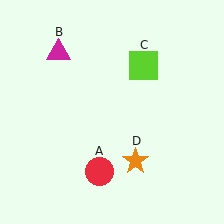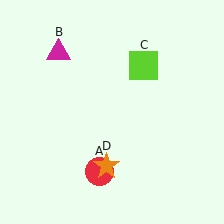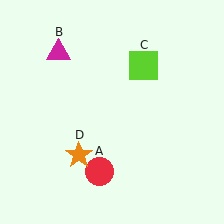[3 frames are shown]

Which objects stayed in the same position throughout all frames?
Red circle (object A) and magenta triangle (object B) and lime square (object C) remained stationary.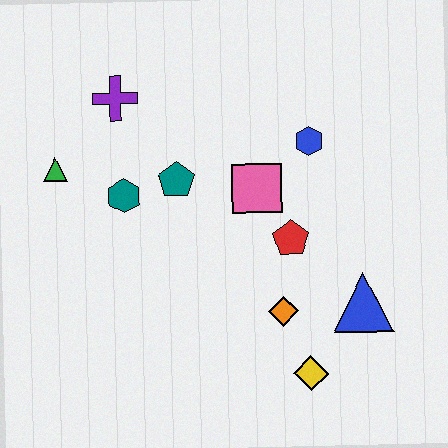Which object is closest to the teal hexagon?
The teal pentagon is closest to the teal hexagon.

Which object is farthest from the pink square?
The green triangle is farthest from the pink square.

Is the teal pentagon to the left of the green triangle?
No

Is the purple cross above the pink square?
Yes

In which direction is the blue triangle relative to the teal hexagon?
The blue triangle is to the right of the teal hexagon.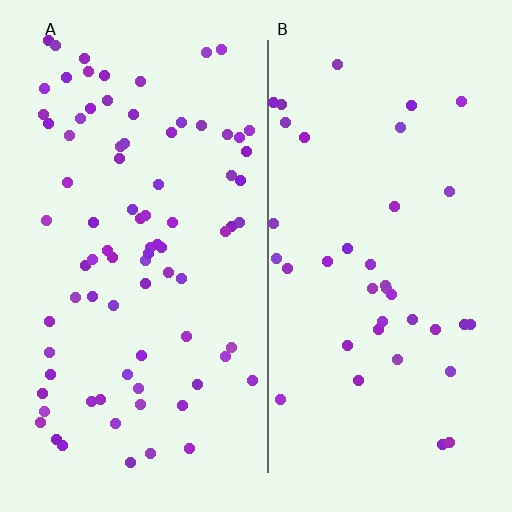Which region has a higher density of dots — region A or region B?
A (the left).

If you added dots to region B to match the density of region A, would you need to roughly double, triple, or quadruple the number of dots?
Approximately double.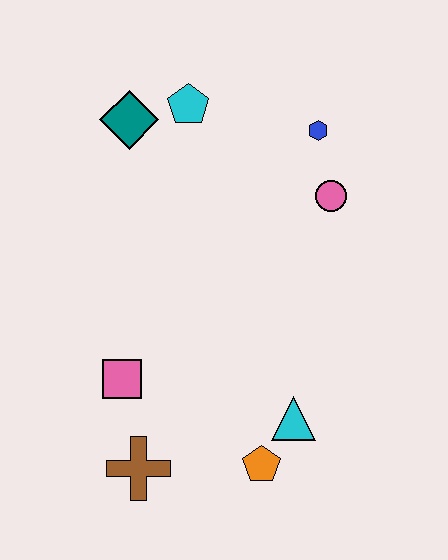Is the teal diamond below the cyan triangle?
No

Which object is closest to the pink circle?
The blue hexagon is closest to the pink circle.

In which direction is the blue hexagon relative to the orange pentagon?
The blue hexagon is above the orange pentagon.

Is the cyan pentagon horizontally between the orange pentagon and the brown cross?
Yes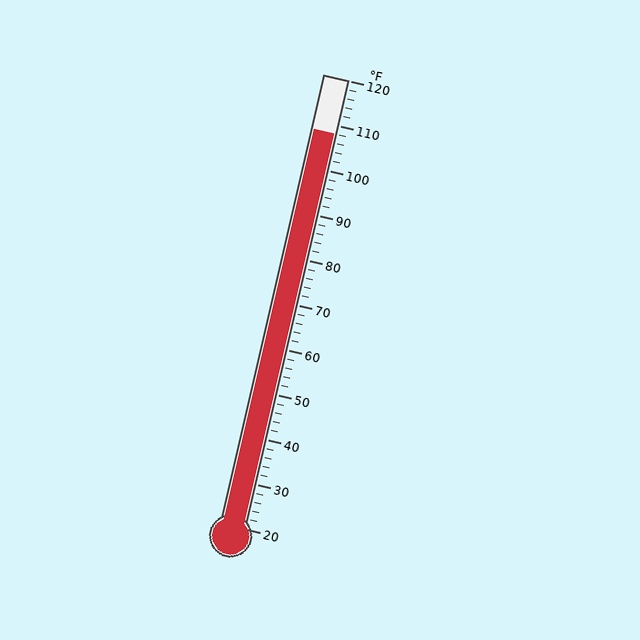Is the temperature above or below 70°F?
The temperature is above 70°F.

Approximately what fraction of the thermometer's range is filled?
The thermometer is filled to approximately 90% of its range.